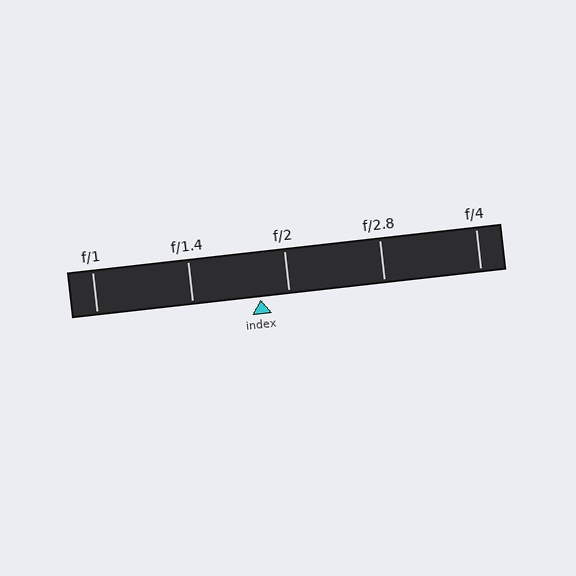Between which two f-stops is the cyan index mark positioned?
The index mark is between f/1.4 and f/2.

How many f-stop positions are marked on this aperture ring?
There are 5 f-stop positions marked.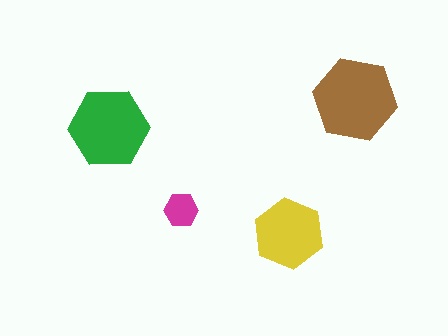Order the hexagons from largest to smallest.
the brown one, the green one, the yellow one, the magenta one.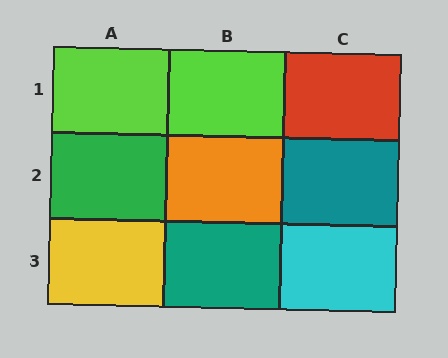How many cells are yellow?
1 cell is yellow.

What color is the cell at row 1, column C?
Red.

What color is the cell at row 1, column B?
Lime.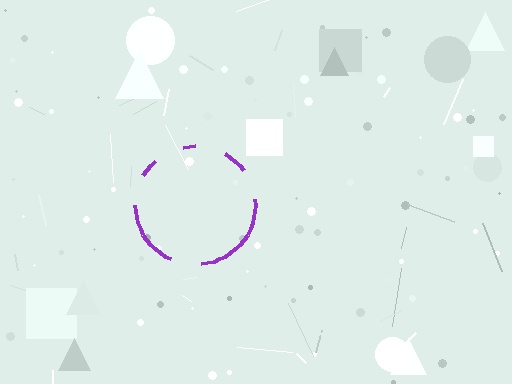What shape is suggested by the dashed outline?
The dashed outline suggests a circle.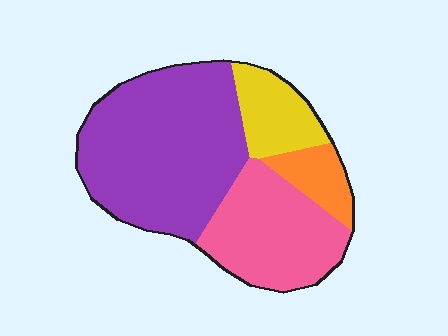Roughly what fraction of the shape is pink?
Pink covers 28% of the shape.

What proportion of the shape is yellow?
Yellow takes up less than a quarter of the shape.